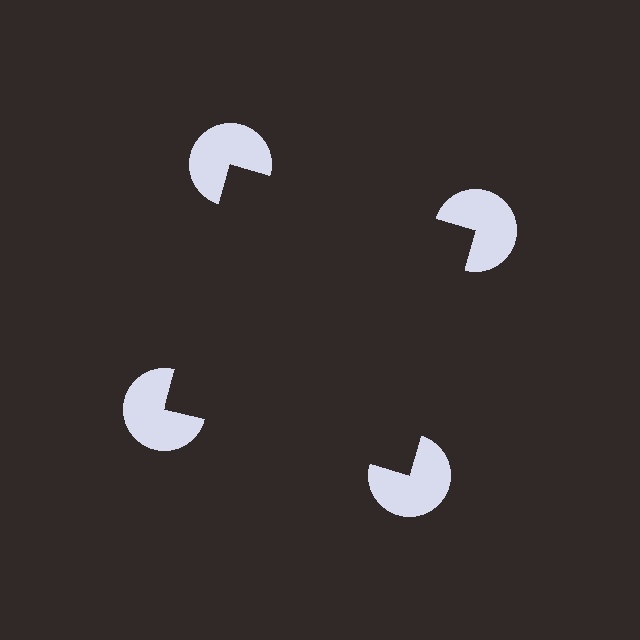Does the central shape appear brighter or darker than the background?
It typically appears slightly darker than the background, even though no actual brightness change is drawn.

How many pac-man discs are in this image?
There are 4 — one at each vertex of the illusory square.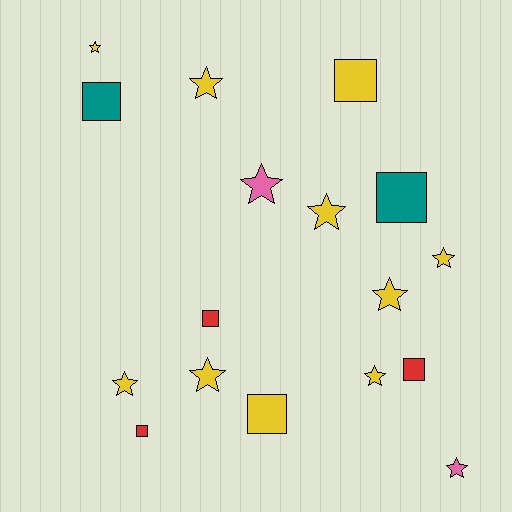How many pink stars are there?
There are 2 pink stars.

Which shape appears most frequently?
Star, with 10 objects.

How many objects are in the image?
There are 17 objects.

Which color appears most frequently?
Yellow, with 10 objects.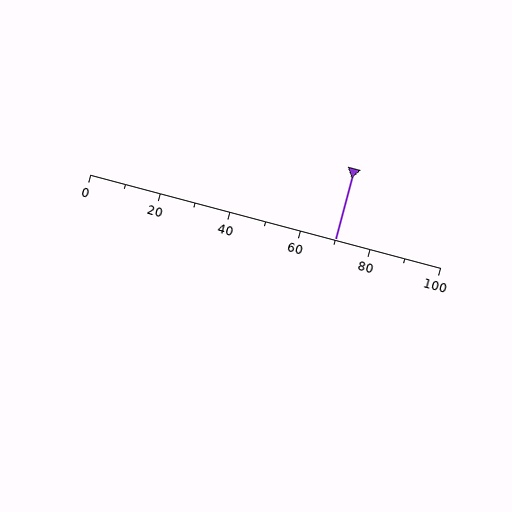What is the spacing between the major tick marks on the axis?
The major ticks are spaced 20 apart.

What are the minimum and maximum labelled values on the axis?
The axis runs from 0 to 100.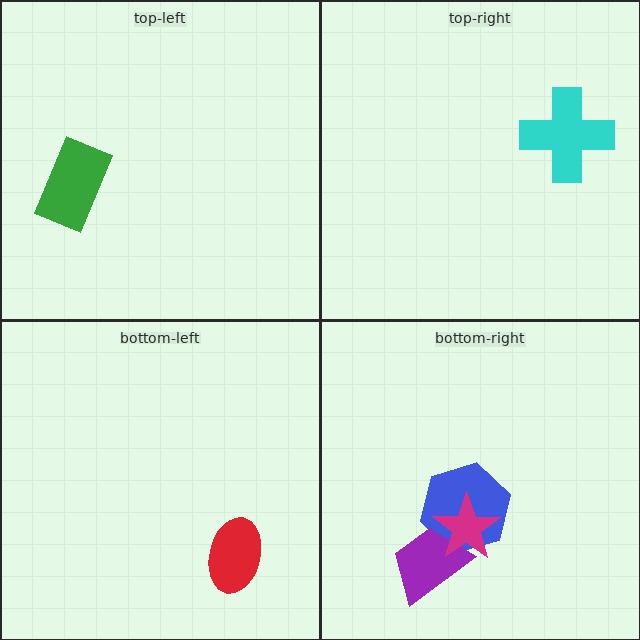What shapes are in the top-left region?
The green rectangle.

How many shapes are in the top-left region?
1.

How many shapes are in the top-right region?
1.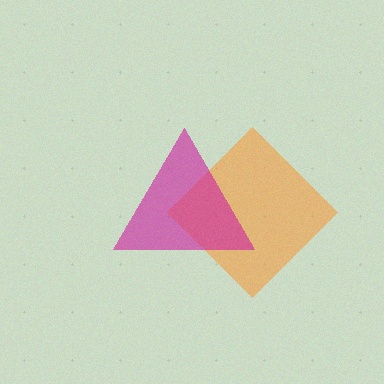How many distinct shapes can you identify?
There are 2 distinct shapes: an orange diamond, a magenta triangle.